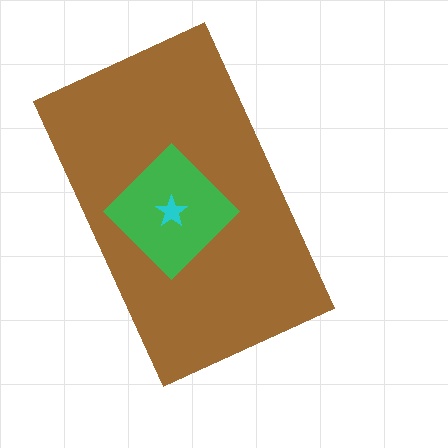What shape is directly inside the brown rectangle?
The green diamond.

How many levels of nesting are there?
3.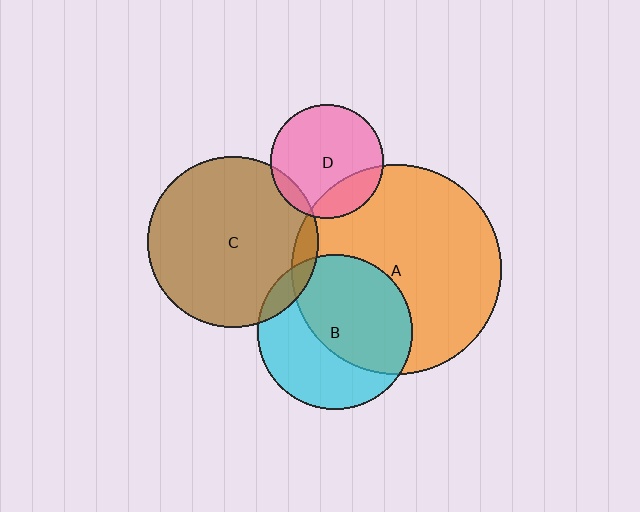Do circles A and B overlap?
Yes.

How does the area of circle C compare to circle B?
Approximately 1.2 times.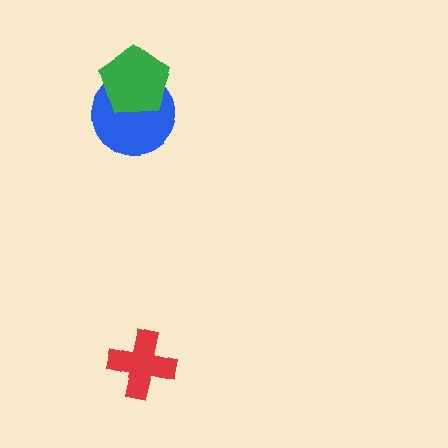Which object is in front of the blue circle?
The green pentagon is in front of the blue circle.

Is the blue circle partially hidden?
Yes, it is partially covered by another shape.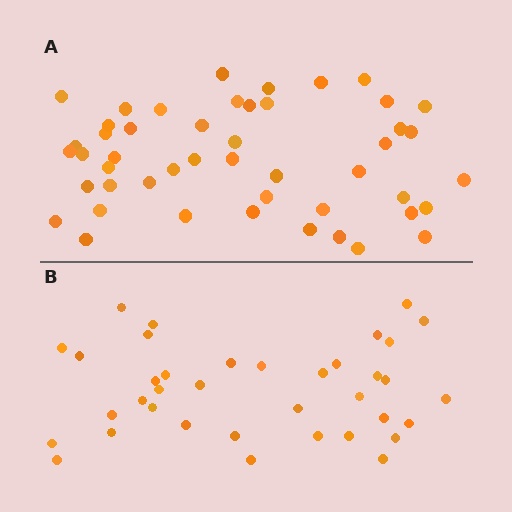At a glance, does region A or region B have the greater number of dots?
Region A (the top region) has more dots.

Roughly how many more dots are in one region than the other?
Region A has roughly 12 or so more dots than region B.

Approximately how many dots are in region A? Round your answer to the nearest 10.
About 50 dots. (The exact count is 48, which rounds to 50.)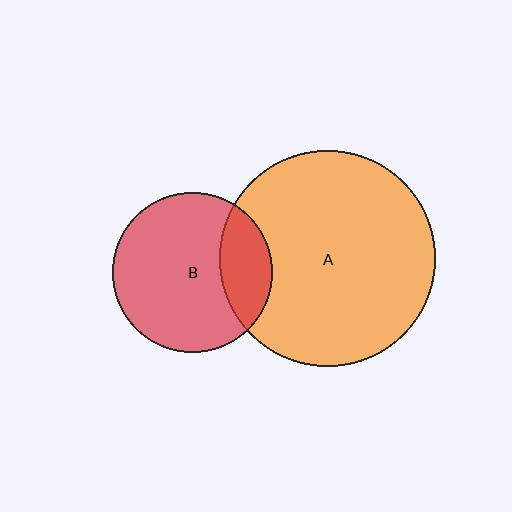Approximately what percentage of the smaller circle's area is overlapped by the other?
Approximately 25%.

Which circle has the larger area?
Circle A (orange).